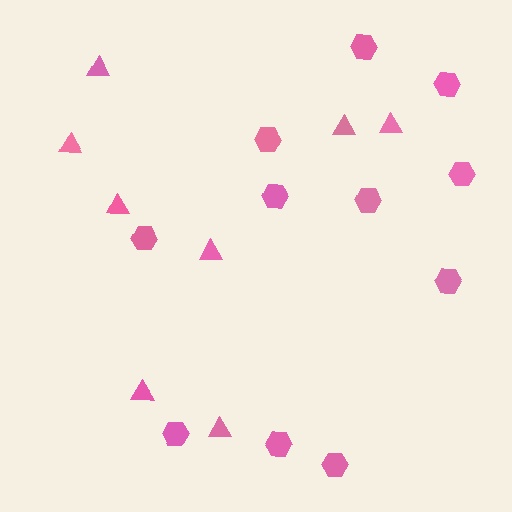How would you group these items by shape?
There are 2 groups: one group of hexagons (11) and one group of triangles (8).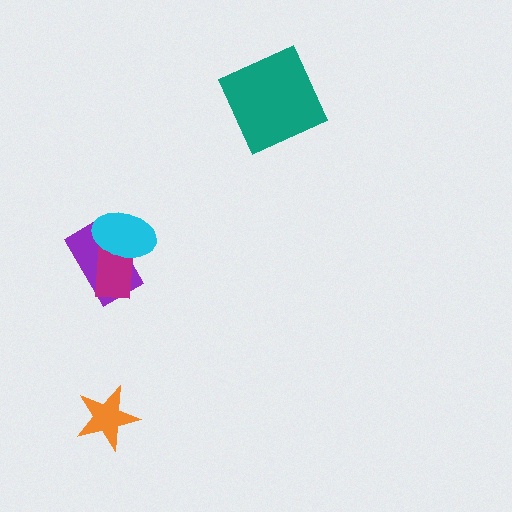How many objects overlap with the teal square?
0 objects overlap with the teal square.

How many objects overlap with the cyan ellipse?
2 objects overlap with the cyan ellipse.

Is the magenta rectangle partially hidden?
Yes, it is partially covered by another shape.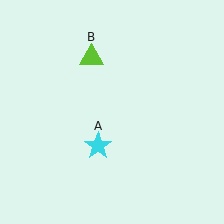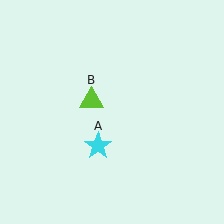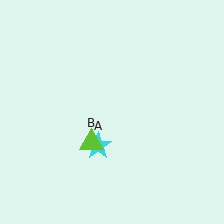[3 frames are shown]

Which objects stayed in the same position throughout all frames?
Cyan star (object A) remained stationary.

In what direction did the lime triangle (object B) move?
The lime triangle (object B) moved down.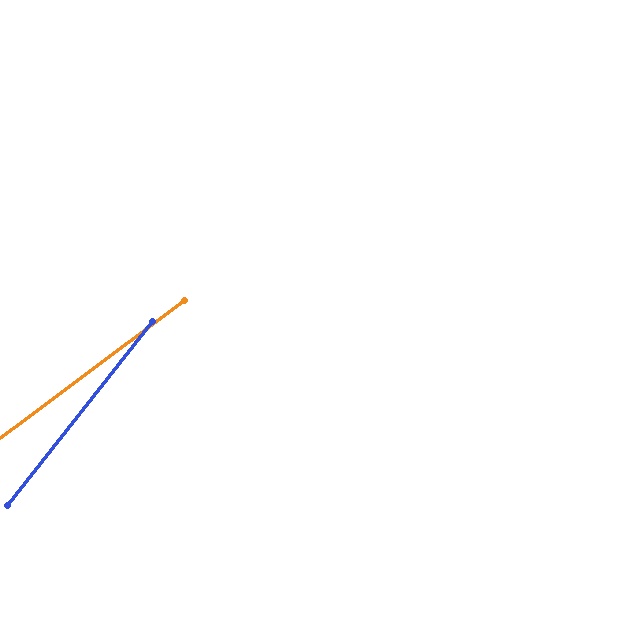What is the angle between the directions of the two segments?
Approximately 15 degrees.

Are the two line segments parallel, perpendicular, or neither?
Neither parallel nor perpendicular — they differ by about 15°.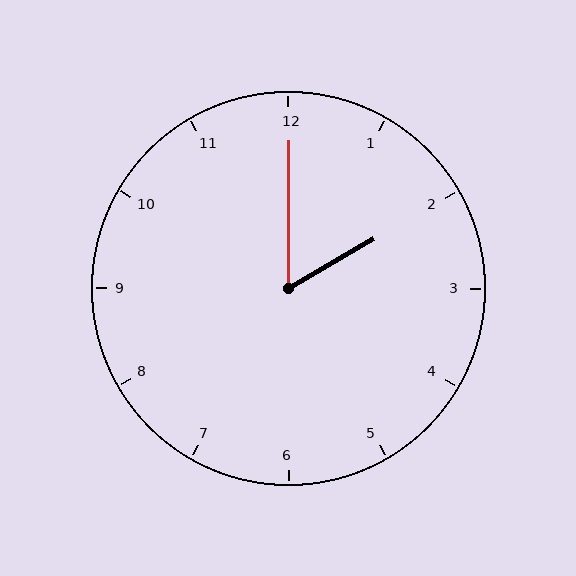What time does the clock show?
2:00.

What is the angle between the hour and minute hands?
Approximately 60 degrees.